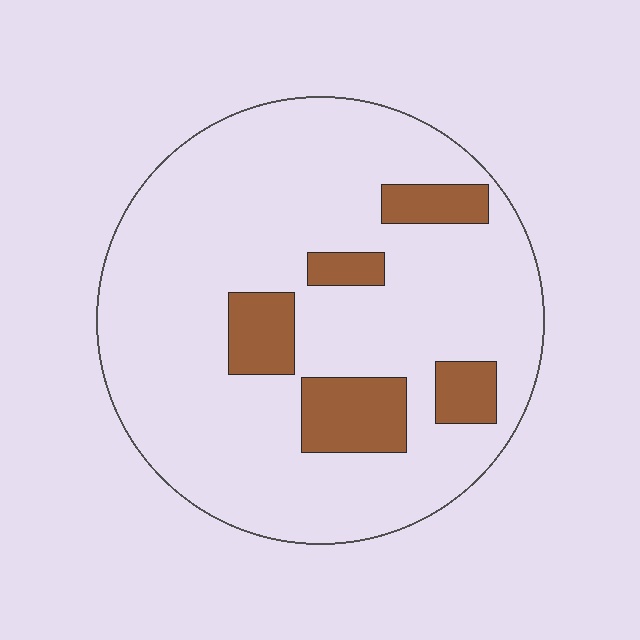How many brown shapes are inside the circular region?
5.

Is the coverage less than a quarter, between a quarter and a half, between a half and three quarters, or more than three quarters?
Less than a quarter.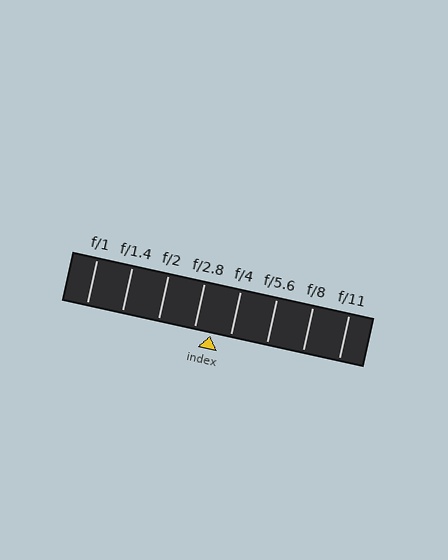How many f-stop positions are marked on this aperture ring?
There are 8 f-stop positions marked.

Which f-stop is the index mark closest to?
The index mark is closest to f/2.8.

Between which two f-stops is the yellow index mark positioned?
The index mark is between f/2.8 and f/4.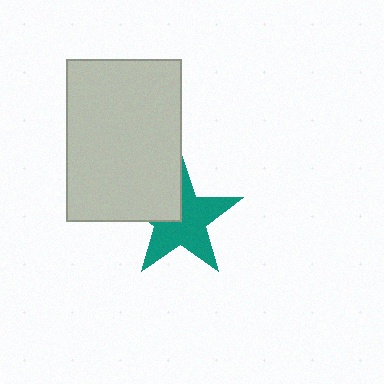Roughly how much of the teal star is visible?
Most of it is visible (roughly 69%).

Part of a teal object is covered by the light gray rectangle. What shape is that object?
It is a star.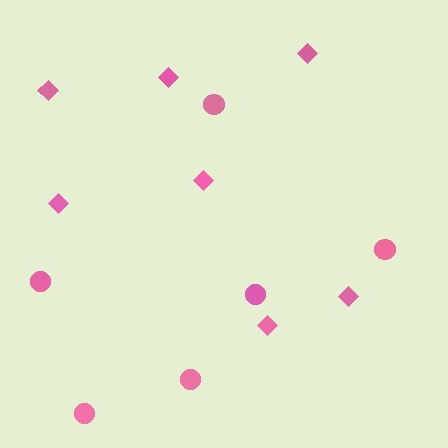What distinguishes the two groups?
There are 2 groups: one group of diamonds (7) and one group of circles (6).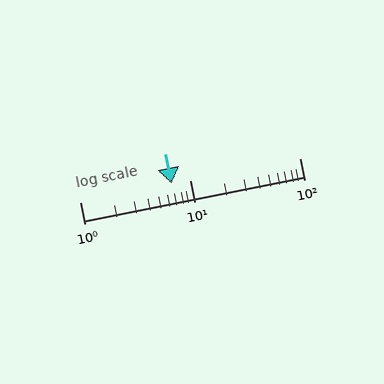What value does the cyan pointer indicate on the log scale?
The pointer indicates approximately 6.9.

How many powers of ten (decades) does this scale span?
The scale spans 2 decades, from 1 to 100.